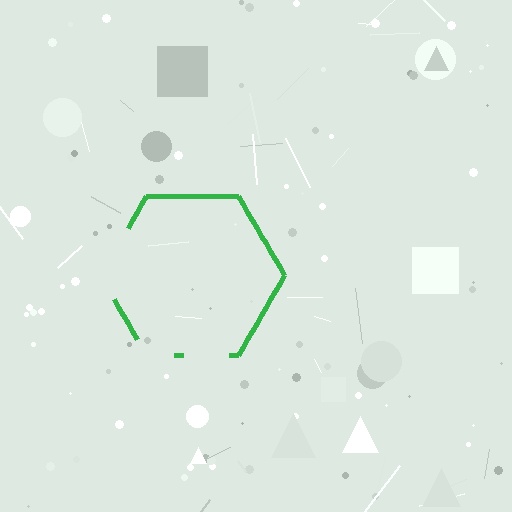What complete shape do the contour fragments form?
The contour fragments form a hexagon.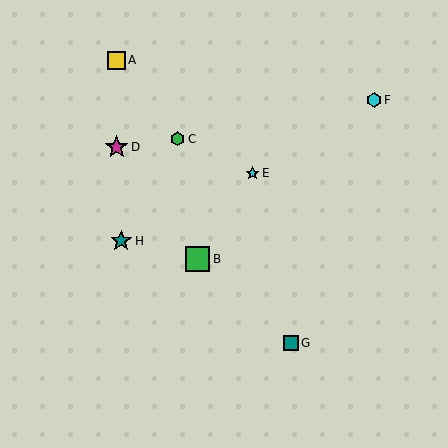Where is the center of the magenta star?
The center of the magenta star is at (117, 147).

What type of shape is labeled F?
Shape F is a cyan hexagon.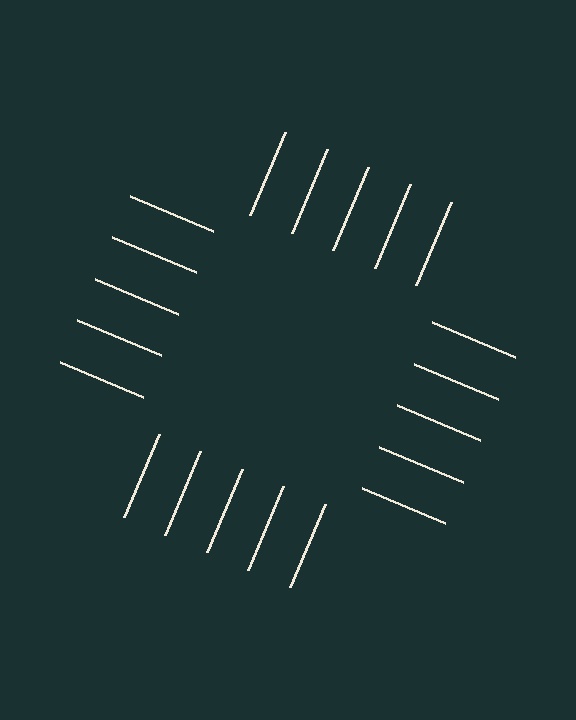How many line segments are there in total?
20 — 5 along each of the 4 edges.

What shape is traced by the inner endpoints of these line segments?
An illusory square — the line segments terminate on its edges but no continuous stroke is drawn.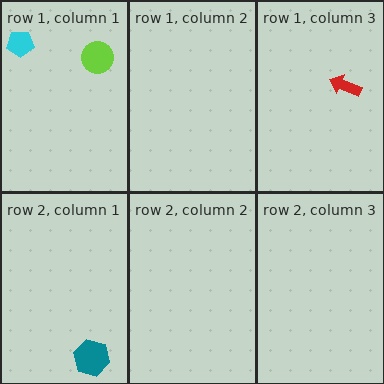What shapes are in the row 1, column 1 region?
The cyan pentagon, the lime circle.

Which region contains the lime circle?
The row 1, column 1 region.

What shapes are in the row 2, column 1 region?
The teal hexagon.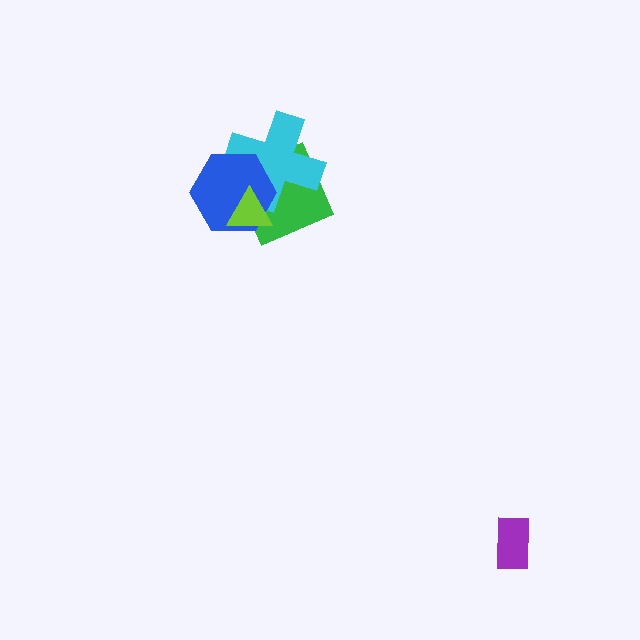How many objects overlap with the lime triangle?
3 objects overlap with the lime triangle.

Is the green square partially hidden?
Yes, it is partially covered by another shape.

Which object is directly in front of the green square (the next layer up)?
The cyan cross is directly in front of the green square.